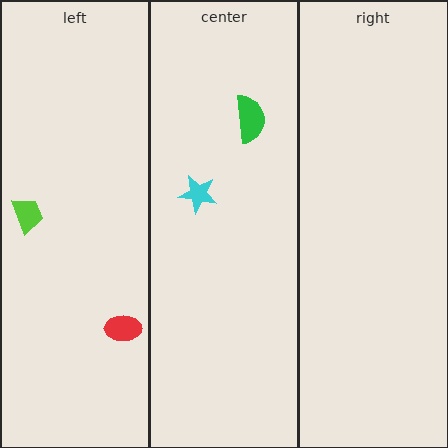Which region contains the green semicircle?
The center region.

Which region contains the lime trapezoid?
The left region.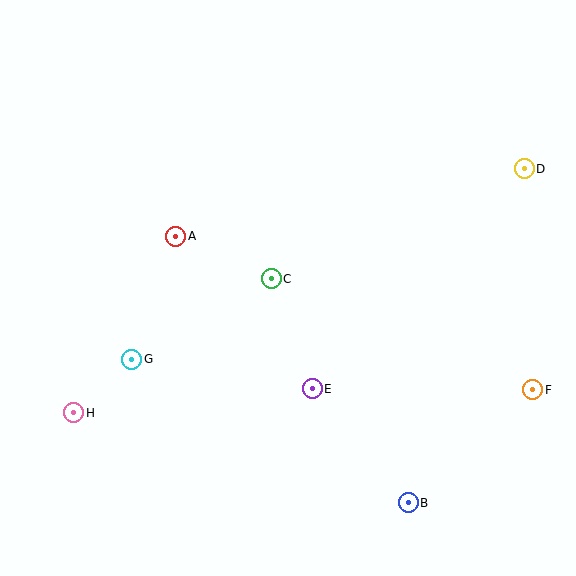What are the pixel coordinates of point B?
Point B is at (408, 503).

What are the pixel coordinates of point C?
Point C is at (271, 279).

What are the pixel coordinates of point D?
Point D is at (524, 169).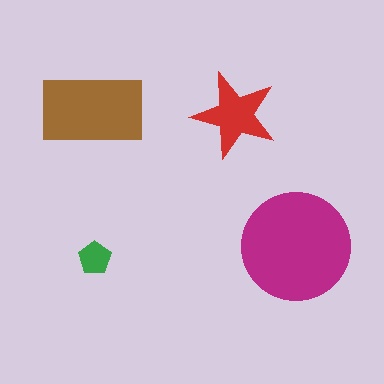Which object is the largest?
The magenta circle.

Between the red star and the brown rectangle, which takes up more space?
The brown rectangle.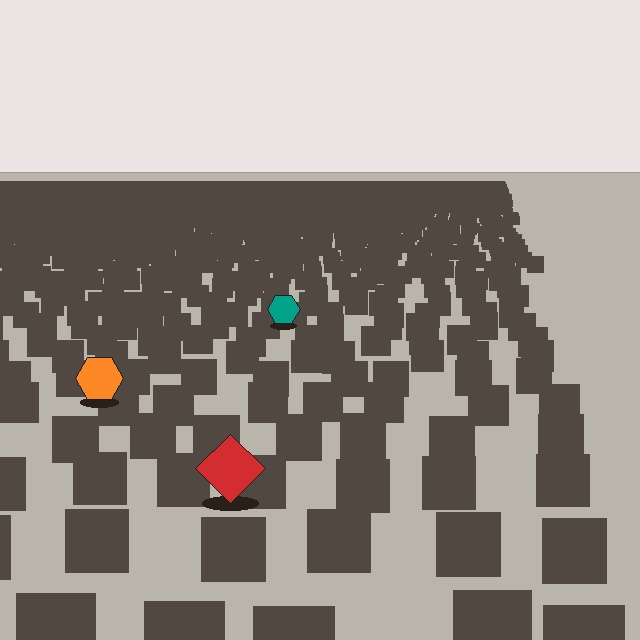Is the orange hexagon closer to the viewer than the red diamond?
No. The red diamond is closer — you can tell from the texture gradient: the ground texture is coarser near it.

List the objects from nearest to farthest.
From nearest to farthest: the red diamond, the orange hexagon, the teal hexagon.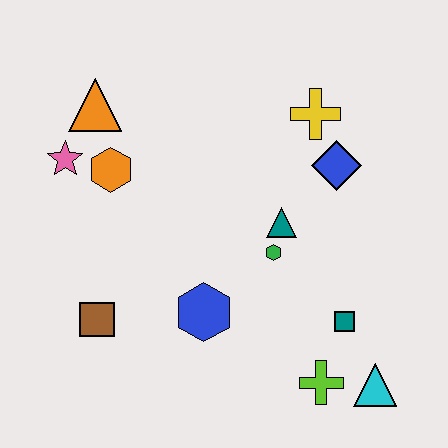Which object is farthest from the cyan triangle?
The orange triangle is farthest from the cyan triangle.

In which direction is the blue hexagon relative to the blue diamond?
The blue hexagon is below the blue diamond.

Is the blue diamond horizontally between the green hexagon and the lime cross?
No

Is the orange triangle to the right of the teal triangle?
No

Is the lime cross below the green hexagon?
Yes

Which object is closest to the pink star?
The orange hexagon is closest to the pink star.